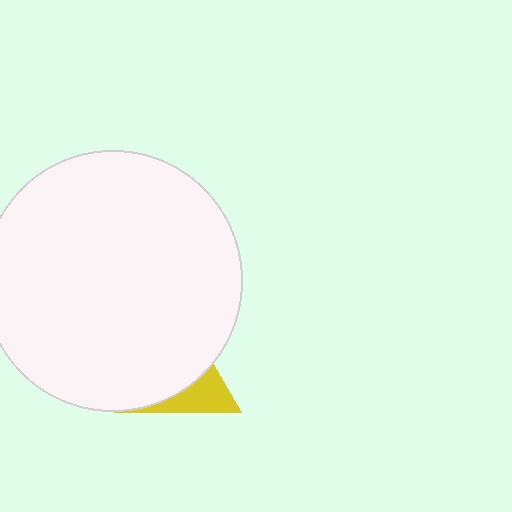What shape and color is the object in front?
The object in front is a white circle.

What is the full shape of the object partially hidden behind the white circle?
The partially hidden object is a yellow triangle.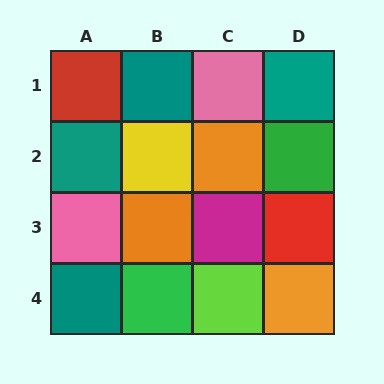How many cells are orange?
3 cells are orange.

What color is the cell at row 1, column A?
Red.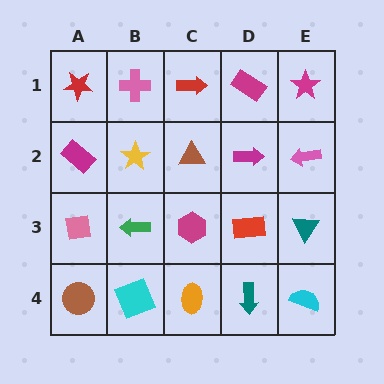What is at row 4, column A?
A brown circle.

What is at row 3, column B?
A green arrow.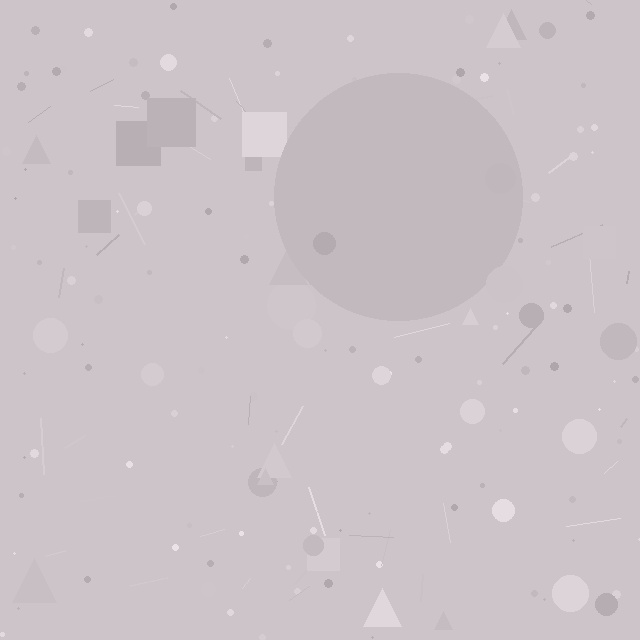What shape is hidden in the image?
A circle is hidden in the image.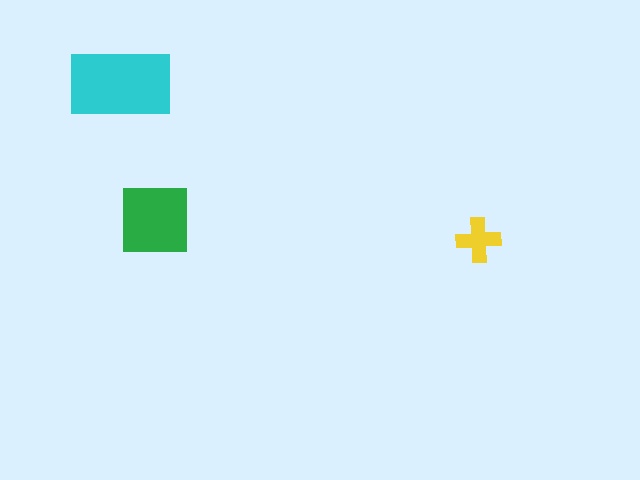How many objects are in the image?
There are 3 objects in the image.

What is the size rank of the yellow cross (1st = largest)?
3rd.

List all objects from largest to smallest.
The cyan rectangle, the green square, the yellow cross.